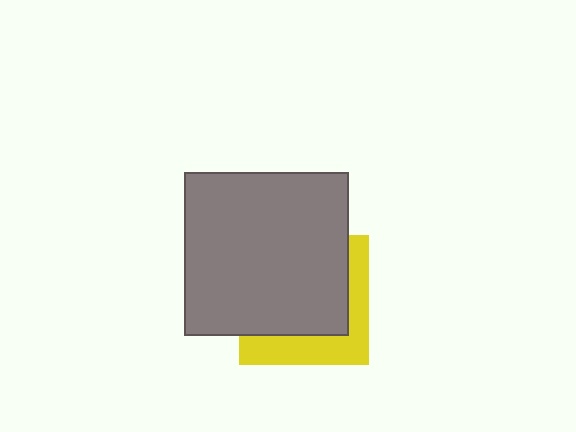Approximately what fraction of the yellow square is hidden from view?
Roughly 65% of the yellow square is hidden behind the gray square.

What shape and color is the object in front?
The object in front is a gray square.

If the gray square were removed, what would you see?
You would see the complete yellow square.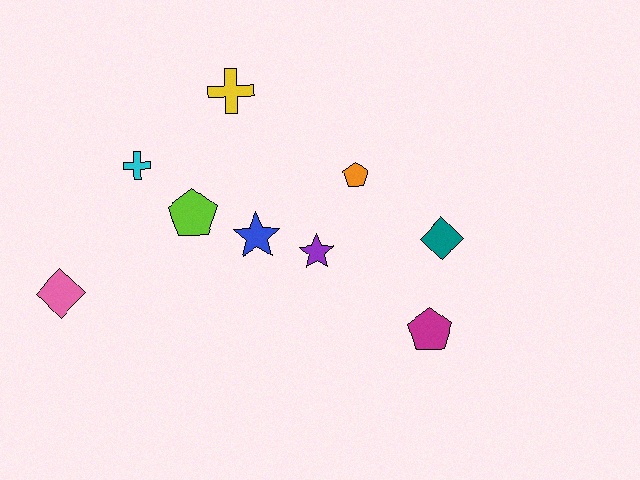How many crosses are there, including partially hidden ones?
There are 2 crosses.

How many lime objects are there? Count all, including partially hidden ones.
There is 1 lime object.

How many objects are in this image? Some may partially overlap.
There are 9 objects.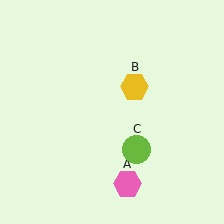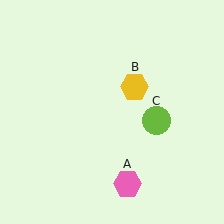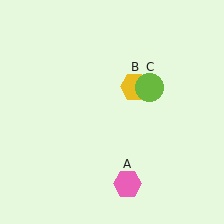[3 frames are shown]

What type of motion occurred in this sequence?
The lime circle (object C) rotated counterclockwise around the center of the scene.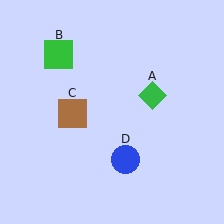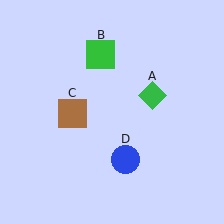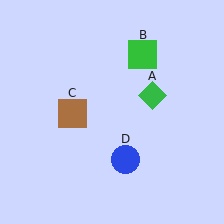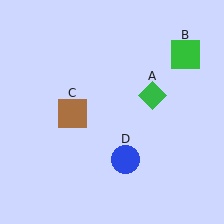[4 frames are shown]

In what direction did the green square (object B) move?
The green square (object B) moved right.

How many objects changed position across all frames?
1 object changed position: green square (object B).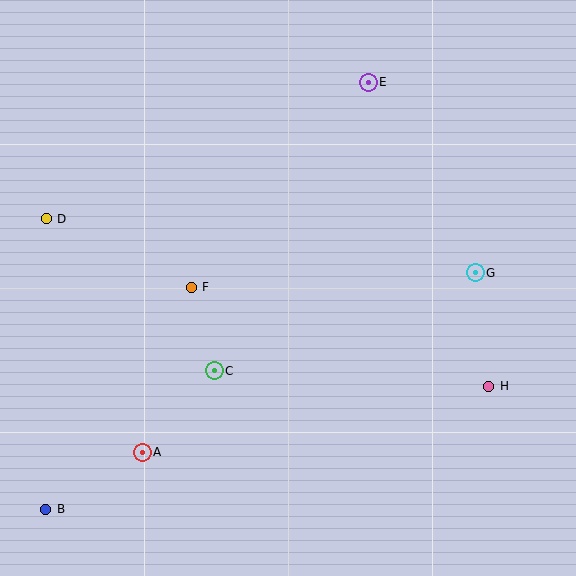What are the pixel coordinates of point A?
Point A is at (142, 452).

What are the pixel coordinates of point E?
Point E is at (368, 82).